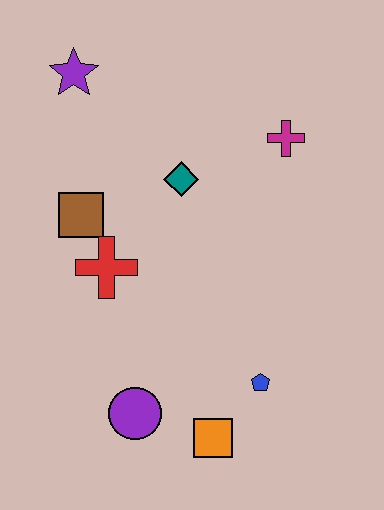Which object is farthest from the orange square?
The purple star is farthest from the orange square.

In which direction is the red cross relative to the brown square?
The red cross is below the brown square.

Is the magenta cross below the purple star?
Yes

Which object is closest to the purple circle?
The orange square is closest to the purple circle.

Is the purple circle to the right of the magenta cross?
No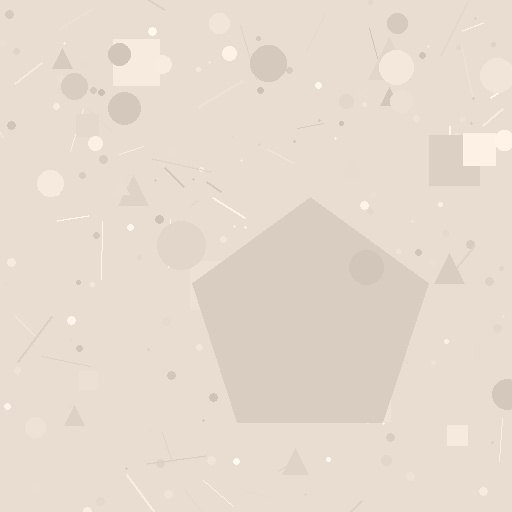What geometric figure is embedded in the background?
A pentagon is embedded in the background.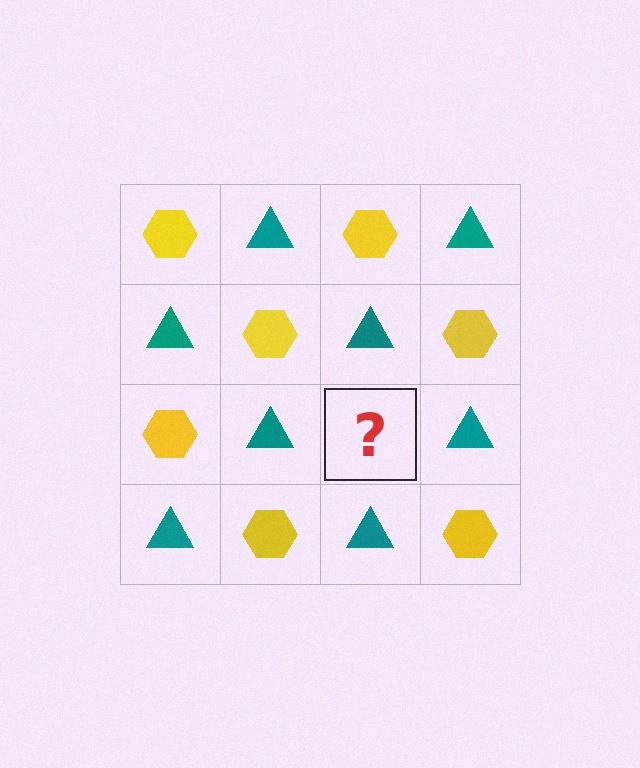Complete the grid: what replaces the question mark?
The question mark should be replaced with a yellow hexagon.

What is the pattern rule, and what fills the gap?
The rule is that it alternates yellow hexagon and teal triangle in a checkerboard pattern. The gap should be filled with a yellow hexagon.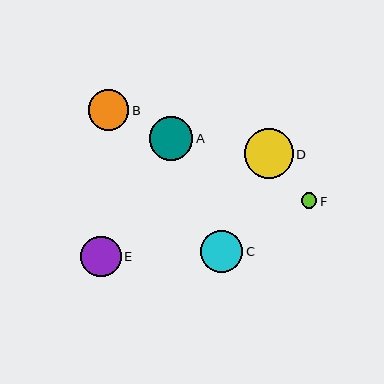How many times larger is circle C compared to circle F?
Circle C is approximately 2.7 times the size of circle F.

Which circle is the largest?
Circle D is the largest with a size of approximately 49 pixels.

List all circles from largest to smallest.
From largest to smallest: D, A, C, E, B, F.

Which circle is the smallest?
Circle F is the smallest with a size of approximately 16 pixels.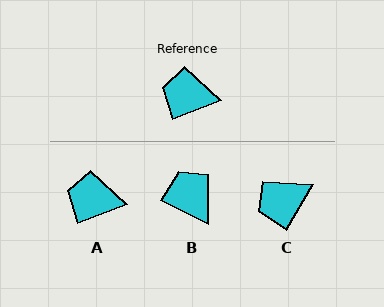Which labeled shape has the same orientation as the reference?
A.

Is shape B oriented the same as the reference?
No, it is off by about 48 degrees.